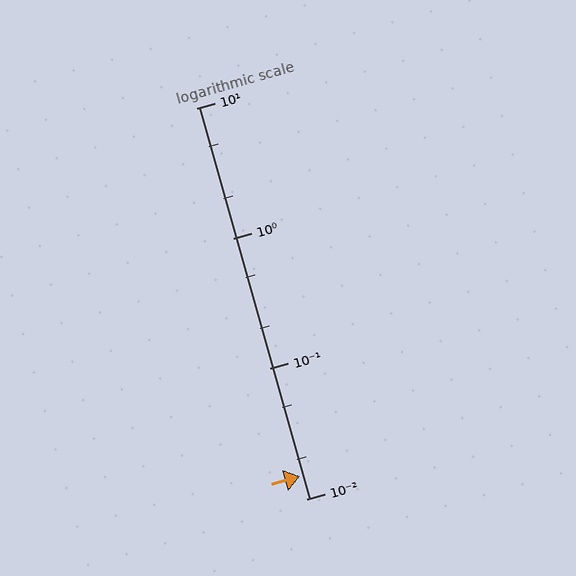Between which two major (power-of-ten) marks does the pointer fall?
The pointer is between 0.01 and 0.1.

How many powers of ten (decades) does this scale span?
The scale spans 3 decades, from 0.01 to 10.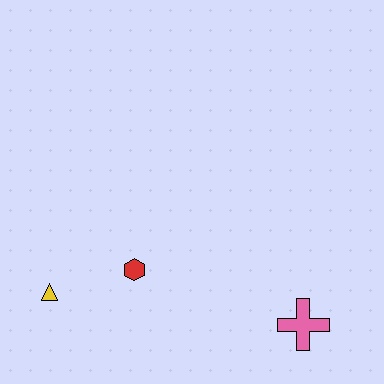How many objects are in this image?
There are 3 objects.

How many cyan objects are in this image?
There are no cyan objects.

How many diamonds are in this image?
There are no diamonds.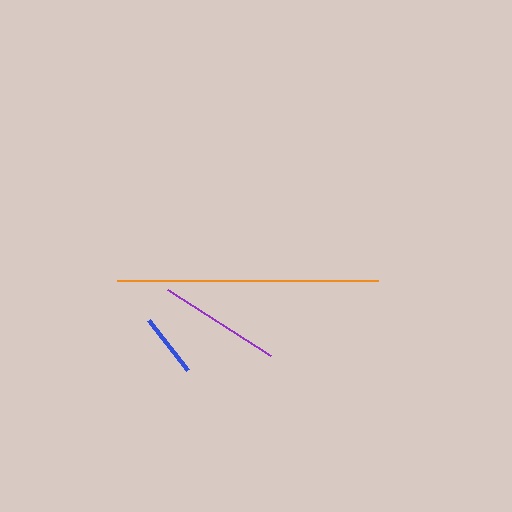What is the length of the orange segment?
The orange segment is approximately 261 pixels long.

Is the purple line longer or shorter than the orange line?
The orange line is longer than the purple line.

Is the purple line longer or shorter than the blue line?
The purple line is longer than the blue line.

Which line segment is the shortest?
The blue line is the shortest at approximately 63 pixels.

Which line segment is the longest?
The orange line is the longest at approximately 261 pixels.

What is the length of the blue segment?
The blue segment is approximately 63 pixels long.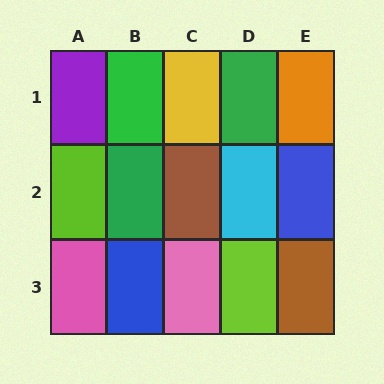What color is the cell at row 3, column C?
Pink.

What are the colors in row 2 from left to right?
Lime, green, brown, cyan, blue.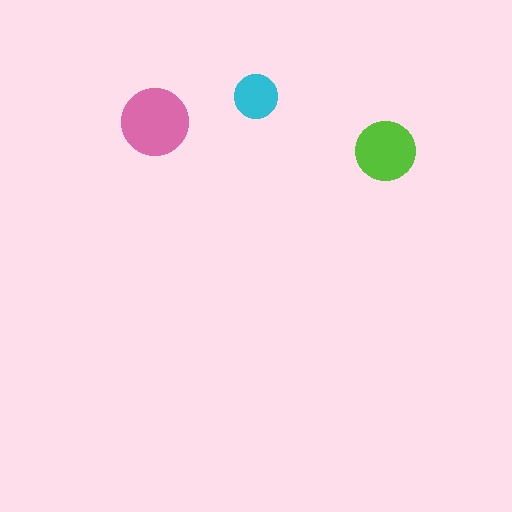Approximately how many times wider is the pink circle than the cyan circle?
About 1.5 times wider.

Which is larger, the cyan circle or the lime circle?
The lime one.